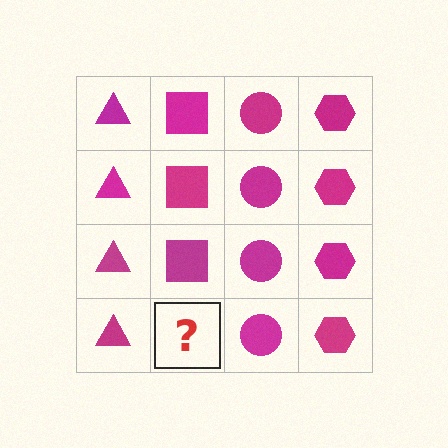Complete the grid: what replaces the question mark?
The question mark should be replaced with a magenta square.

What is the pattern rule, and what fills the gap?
The rule is that each column has a consistent shape. The gap should be filled with a magenta square.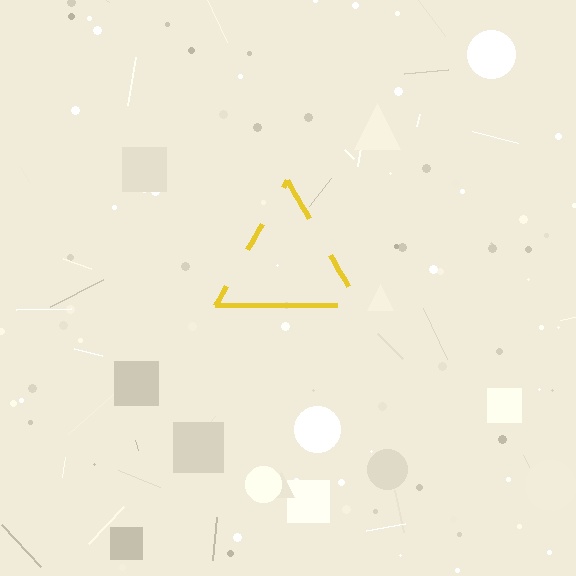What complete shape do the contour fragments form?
The contour fragments form a triangle.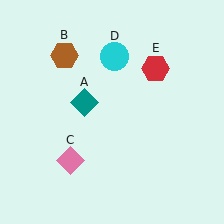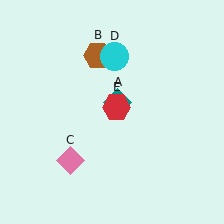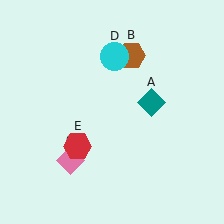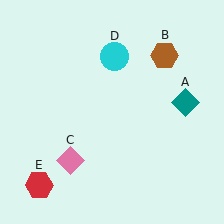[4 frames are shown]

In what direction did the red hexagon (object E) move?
The red hexagon (object E) moved down and to the left.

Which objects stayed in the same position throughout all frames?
Pink diamond (object C) and cyan circle (object D) remained stationary.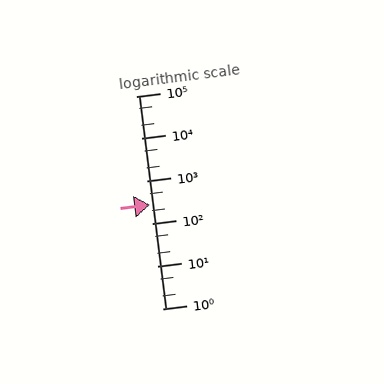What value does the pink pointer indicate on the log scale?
The pointer indicates approximately 270.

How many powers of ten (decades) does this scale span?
The scale spans 5 decades, from 1 to 100000.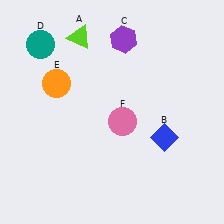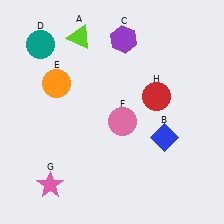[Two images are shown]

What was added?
A pink star (G), a red circle (H) were added in Image 2.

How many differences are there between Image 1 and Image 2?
There are 2 differences between the two images.